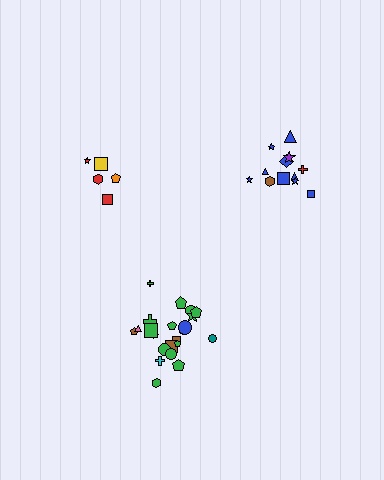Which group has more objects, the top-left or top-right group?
The top-right group.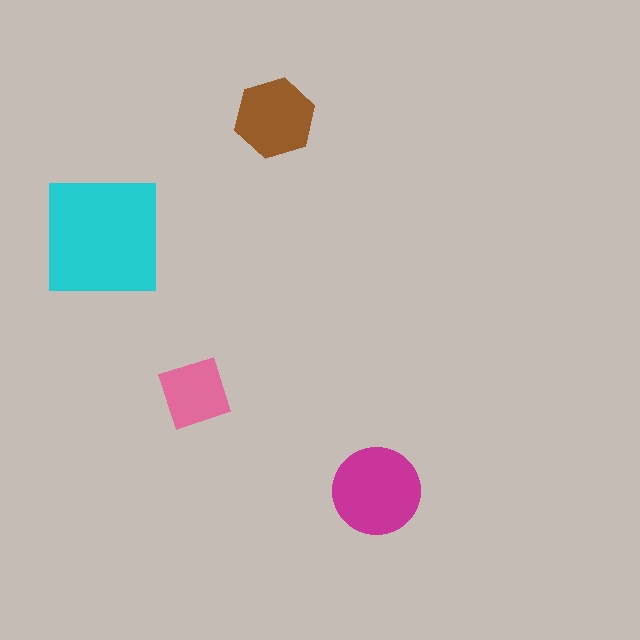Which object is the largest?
The cyan square.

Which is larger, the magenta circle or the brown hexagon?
The magenta circle.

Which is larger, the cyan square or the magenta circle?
The cyan square.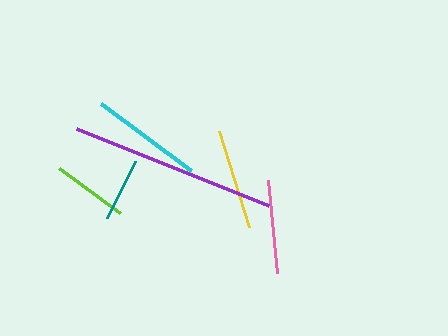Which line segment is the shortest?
The teal line is the shortest at approximately 63 pixels.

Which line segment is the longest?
The purple line is the longest at approximately 206 pixels.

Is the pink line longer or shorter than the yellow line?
The yellow line is longer than the pink line.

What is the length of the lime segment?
The lime segment is approximately 75 pixels long.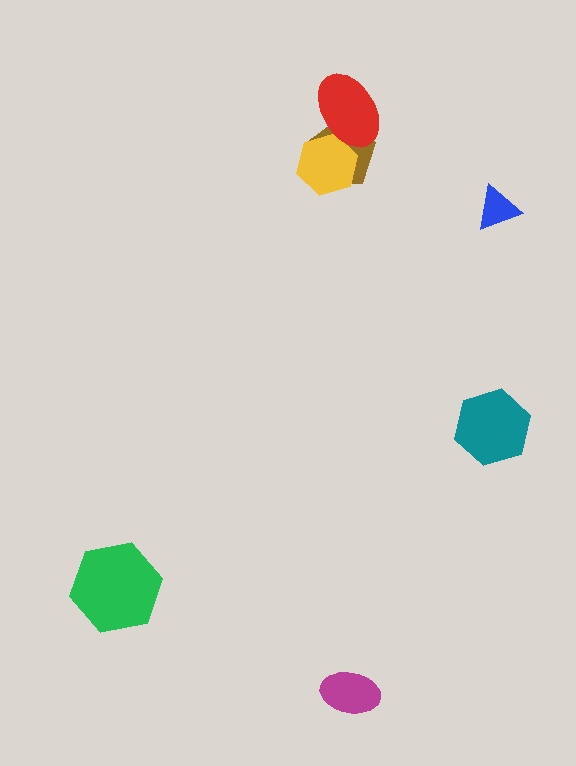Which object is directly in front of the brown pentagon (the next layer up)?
The yellow hexagon is directly in front of the brown pentagon.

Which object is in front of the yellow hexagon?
The red ellipse is in front of the yellow hexagon.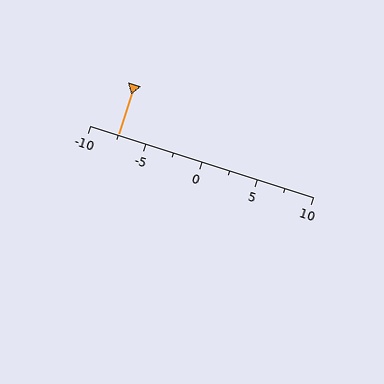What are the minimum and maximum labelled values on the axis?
The axis runs from -10 to 10.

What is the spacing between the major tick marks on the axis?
The major ticks are spaced 5 apart.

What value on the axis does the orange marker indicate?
The marker indicates approximately -7.5.